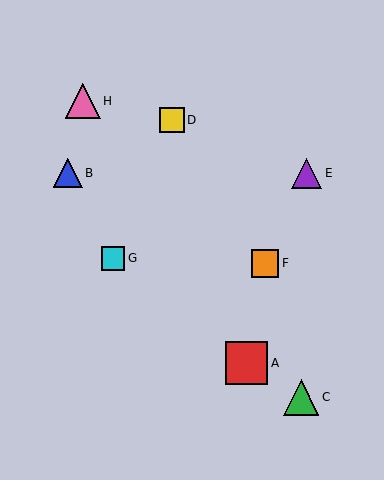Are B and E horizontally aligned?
Yes, both are at y≈173.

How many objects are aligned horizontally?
2 objects (B, E) are aligned horizontally.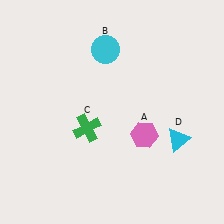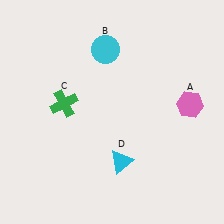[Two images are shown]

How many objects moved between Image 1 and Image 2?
3 objects moved between the two images.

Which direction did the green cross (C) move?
The green cross (C) moved up.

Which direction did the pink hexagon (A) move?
The pink hexagon (A) moved right.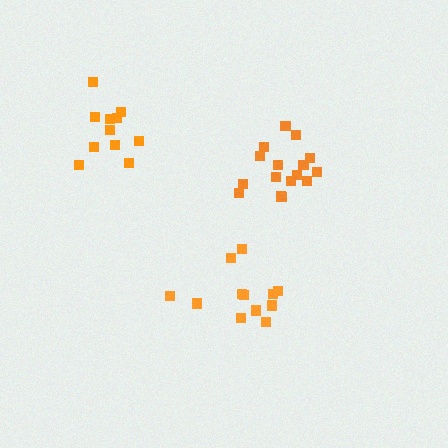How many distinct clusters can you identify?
There are 3 distinct clusters.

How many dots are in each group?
Group 1: 12 dots, Group 2: 11 dots, Group 3: 16 dots (39 total).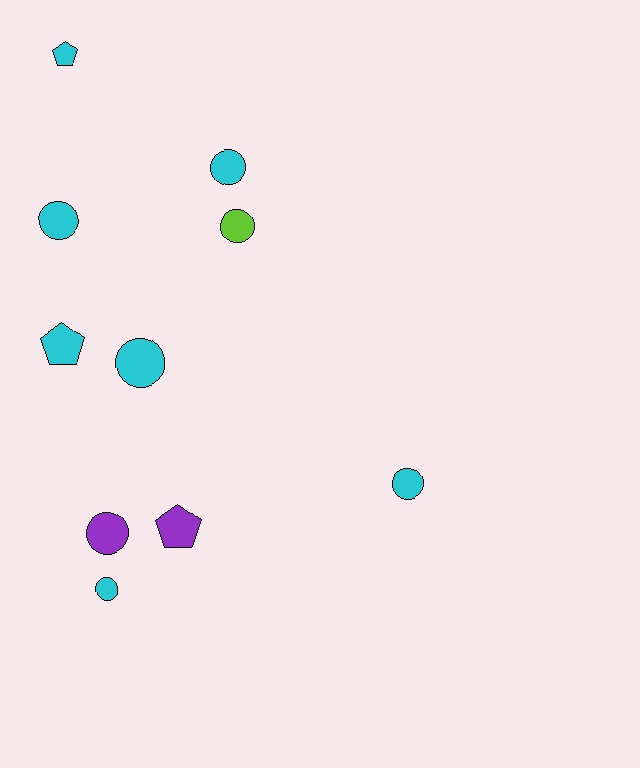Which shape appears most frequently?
Circle, with 7 objects.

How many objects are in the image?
There are 10 objects.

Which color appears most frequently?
Cyan, with 7 objects.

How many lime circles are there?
There is 1 lime circle.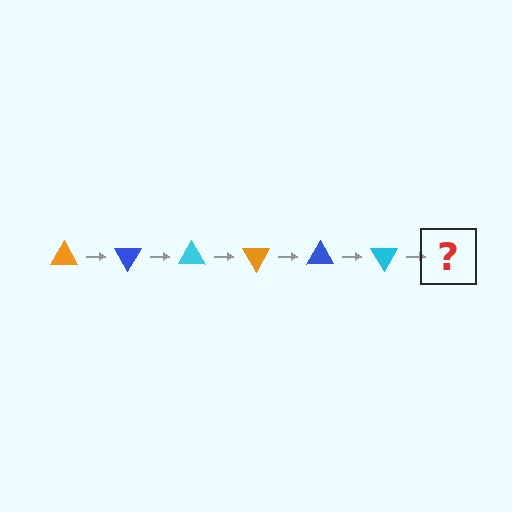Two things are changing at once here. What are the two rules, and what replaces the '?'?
The two rules are that it rotates 60 degrees each step and the color cycles through orange, blue, and cyan. The '?' should be an orange triangle, rotated 360 degrees from the start.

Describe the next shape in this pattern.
It should be an orange triangle, rotated 360 degrees from the start.